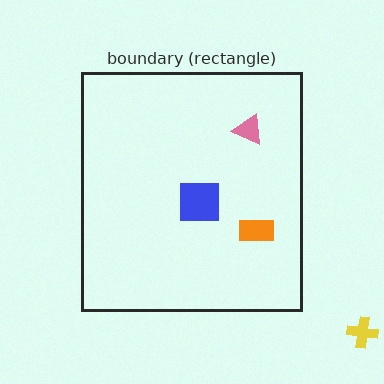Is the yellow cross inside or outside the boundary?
Outside.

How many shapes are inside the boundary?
3 inside, 1 outside.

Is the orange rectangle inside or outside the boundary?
Inside.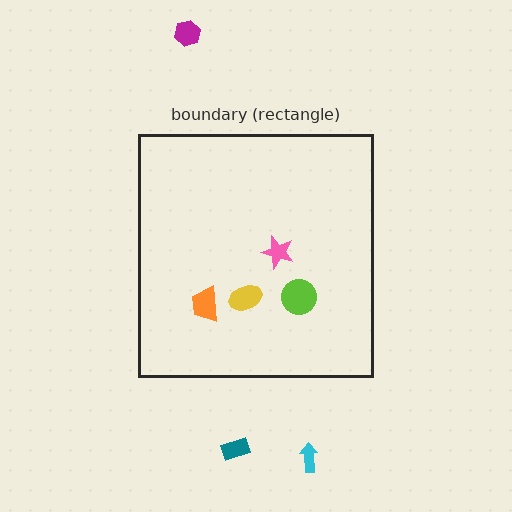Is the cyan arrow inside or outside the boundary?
Outside.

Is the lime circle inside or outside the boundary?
Inside.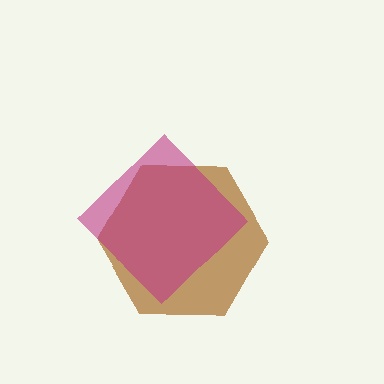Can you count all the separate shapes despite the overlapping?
Yes, there are 2 separate shapes.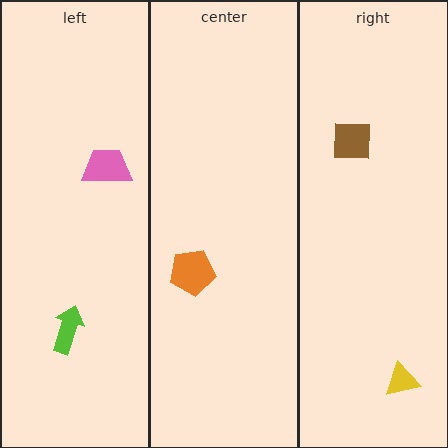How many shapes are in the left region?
2.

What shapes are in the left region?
The pink trapezoid, the lime arrow.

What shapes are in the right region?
The yellow triangle, the brown square.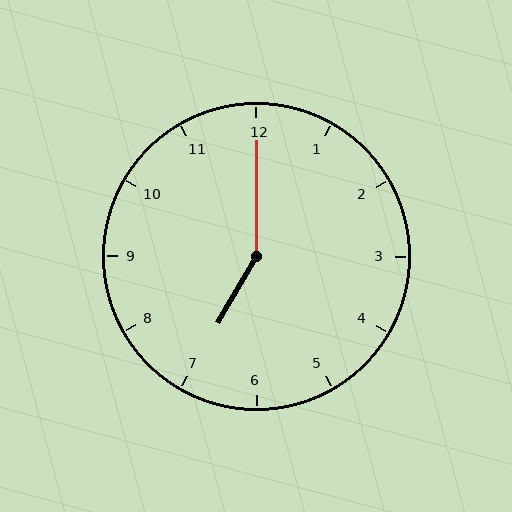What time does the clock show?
7:00.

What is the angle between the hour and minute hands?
Approximately 150 degrees.